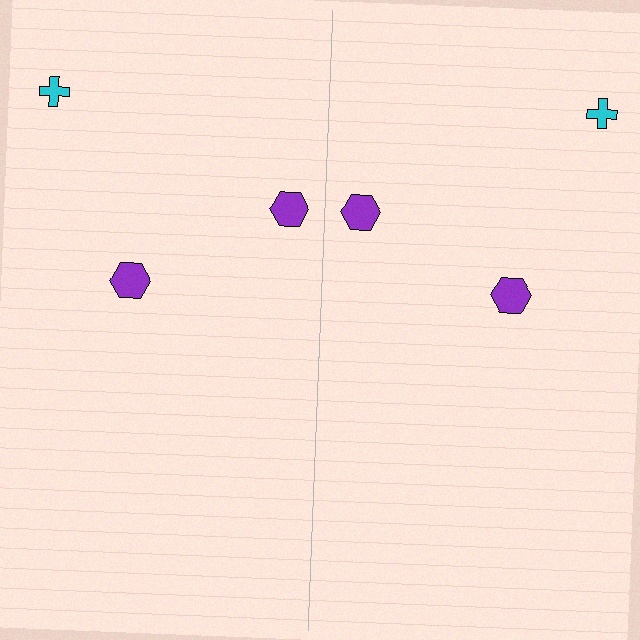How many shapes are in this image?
There are 6 shapes in this image.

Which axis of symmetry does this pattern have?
The pattern has a vertical axis of symmetry running through the center of the image.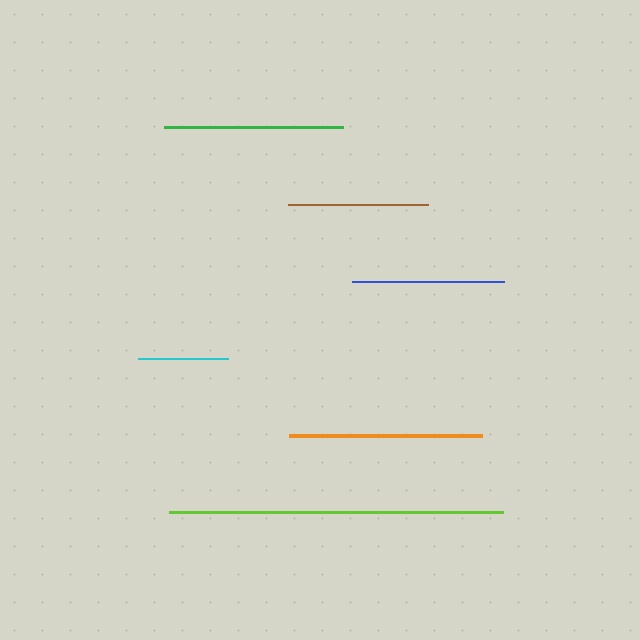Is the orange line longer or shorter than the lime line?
The lime line is longer than the orange line.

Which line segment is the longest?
The lime line is the longest at approximately 333 pixels.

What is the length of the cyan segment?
The cyan segment is approximately 90 pixels long.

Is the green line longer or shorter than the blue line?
The green line is longer than the blue line.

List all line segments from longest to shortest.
From longest to shortest: lime, orange, green, blue, brown, cyan.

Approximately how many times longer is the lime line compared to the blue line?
The lime line is approximately 2.2 times the length of the blue line.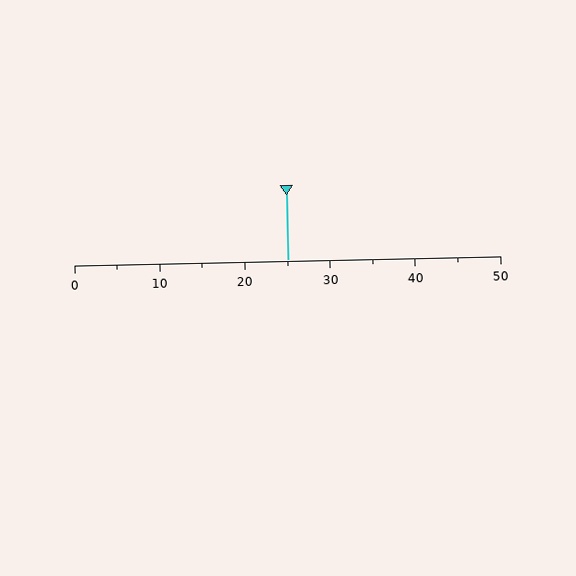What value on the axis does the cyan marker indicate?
The marker indicates approximately 25.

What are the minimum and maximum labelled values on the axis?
The axis runs from 0 to 50.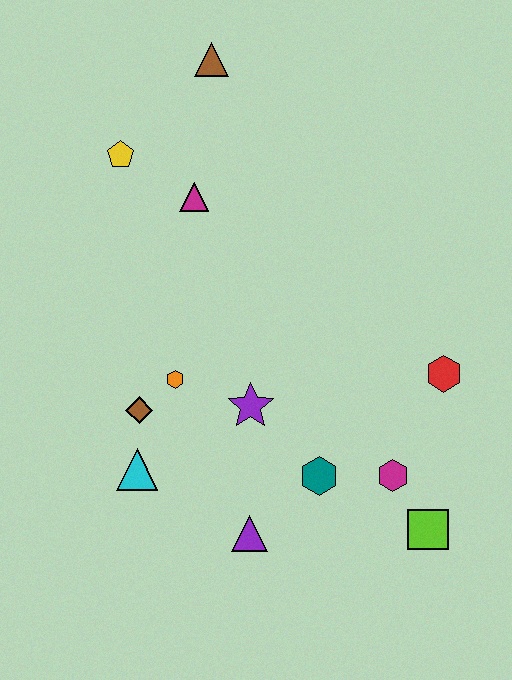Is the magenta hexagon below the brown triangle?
Yes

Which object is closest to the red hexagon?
The magenta hexagon is closest to the red hexagon.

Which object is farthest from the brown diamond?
The brown triangle is farthest from the brown diamond.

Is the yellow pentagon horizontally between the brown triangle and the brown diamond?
No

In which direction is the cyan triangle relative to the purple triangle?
The cyan triangle is to the left of the purple triangle.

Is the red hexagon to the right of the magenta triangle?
Yes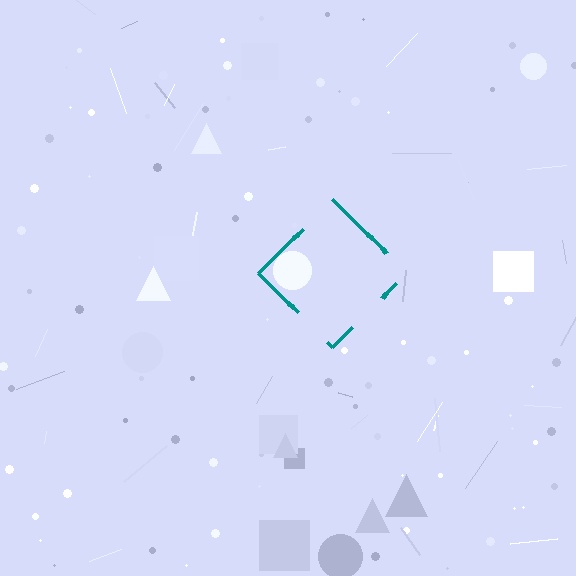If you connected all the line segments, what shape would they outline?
They would outline a diamond.